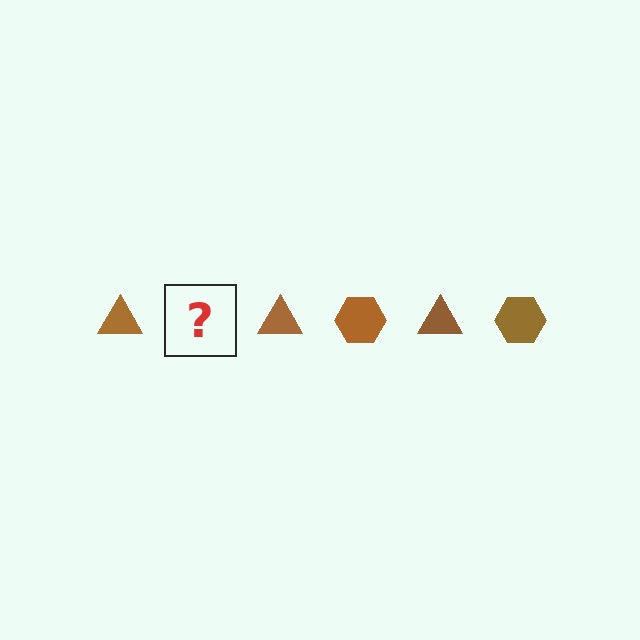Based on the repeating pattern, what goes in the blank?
The blank should be a brown hexagon.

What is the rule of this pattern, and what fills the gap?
The rule is that the pattern cycles through triangle, hexagon shapes in brown. The gap should be filled with a brown hexagon.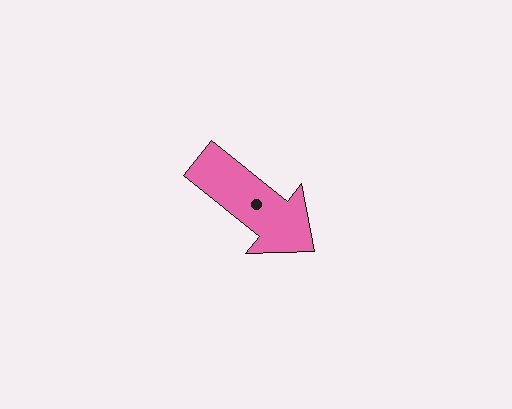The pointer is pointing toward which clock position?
Roughly 4 o'clock.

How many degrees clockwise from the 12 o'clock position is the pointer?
Approximately 129 degrees.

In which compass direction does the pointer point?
Southeast.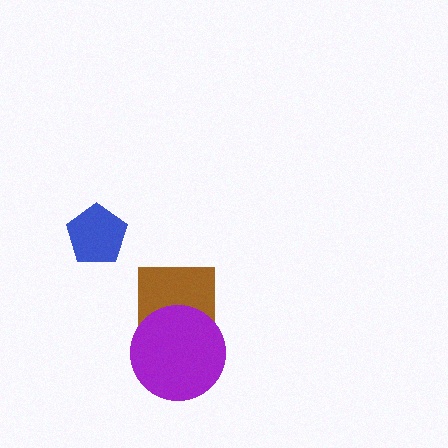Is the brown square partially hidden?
Yes, it is partially covered by another shape.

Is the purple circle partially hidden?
No, no other shape covers it.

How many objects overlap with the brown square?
1 object overlaps with the brown square.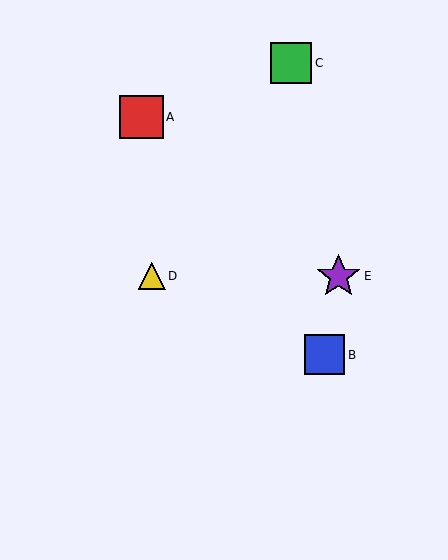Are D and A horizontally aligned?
No, D is at y≈276 and A is at y≈117.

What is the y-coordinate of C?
Object C is at y≈63.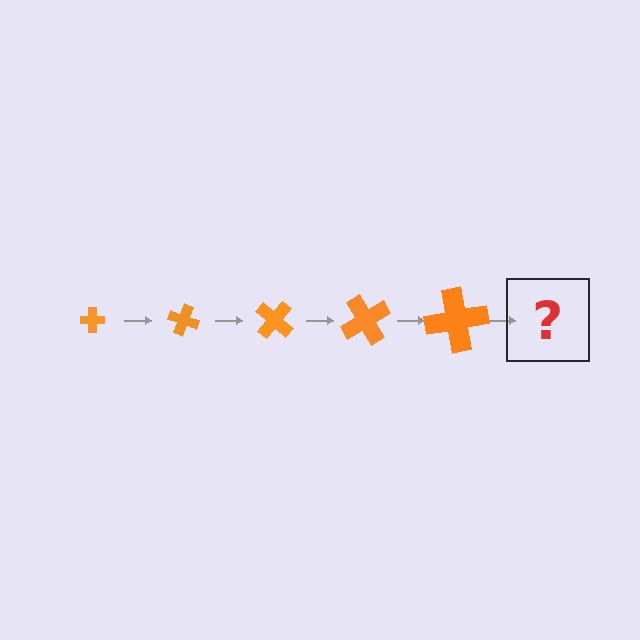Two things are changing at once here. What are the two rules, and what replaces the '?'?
The two rules are that the cross grows larger each step and it rotates 20 degrees each step. The '?' should be a cross, larger than the previous one and rotated 100 degrees from the start.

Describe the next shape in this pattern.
It should be a cross, larger than the previous one and rotated 100 degrees from the start.